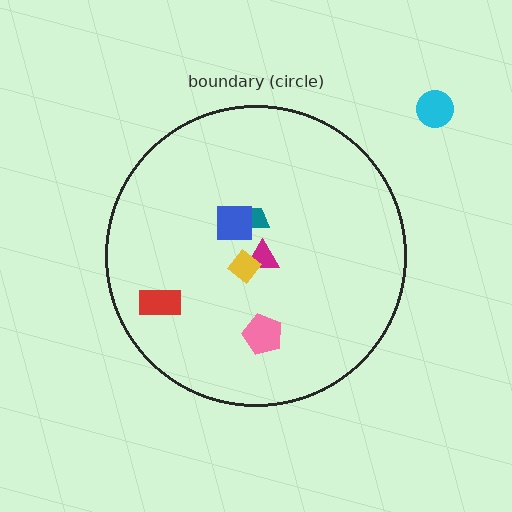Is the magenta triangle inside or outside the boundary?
Inside.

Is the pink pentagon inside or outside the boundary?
Inside.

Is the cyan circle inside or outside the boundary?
Outside.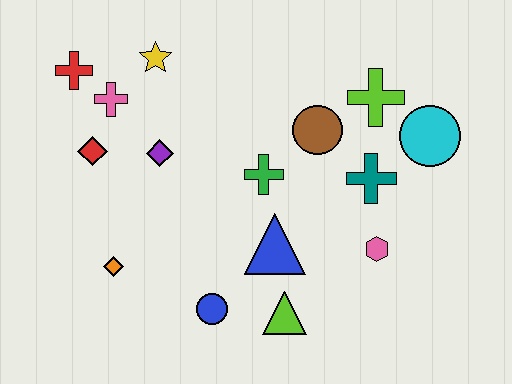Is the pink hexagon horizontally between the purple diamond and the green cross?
No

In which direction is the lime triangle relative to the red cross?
The lime triangle is below the red cross.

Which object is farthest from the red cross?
The cyan circle is farthest from the red cross.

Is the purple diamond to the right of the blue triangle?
No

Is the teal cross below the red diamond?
Yes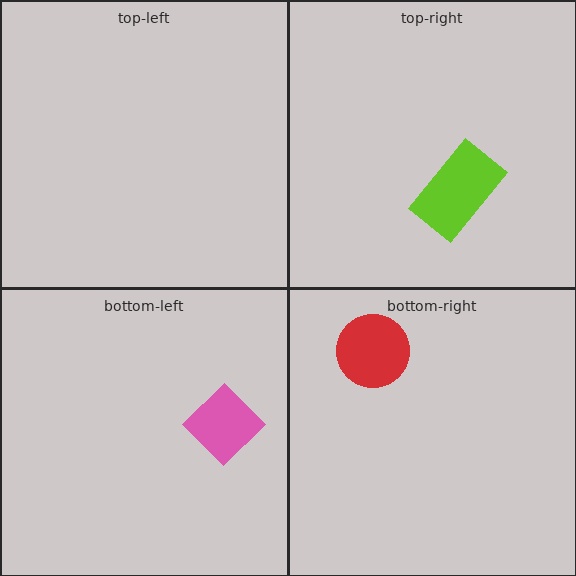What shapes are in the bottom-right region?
The red circle.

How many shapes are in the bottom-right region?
1.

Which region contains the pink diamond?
The bottom-left region.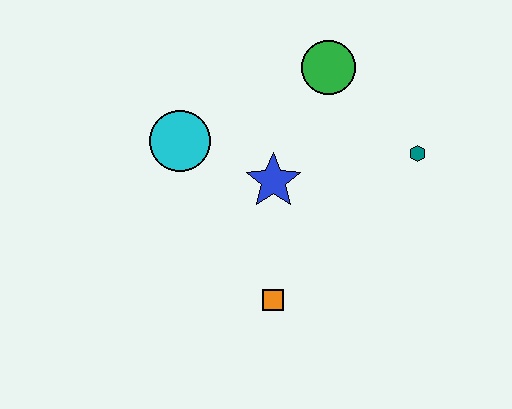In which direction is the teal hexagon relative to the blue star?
The teal hexagon is to the right of the blue star.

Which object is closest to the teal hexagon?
The green circle is closest to the teal hexagon.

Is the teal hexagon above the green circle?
No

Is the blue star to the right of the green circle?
No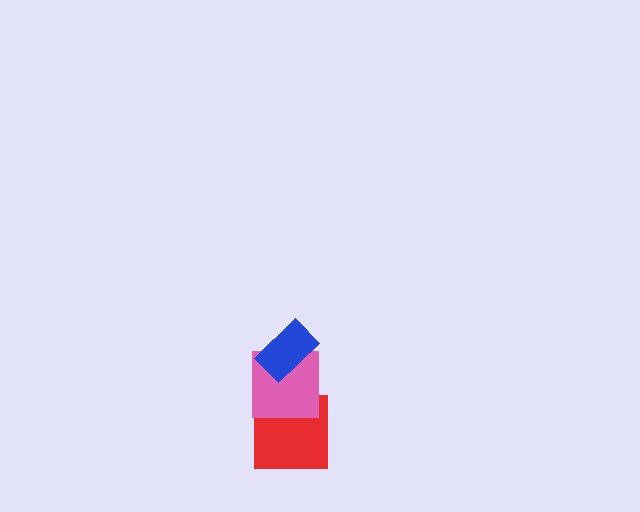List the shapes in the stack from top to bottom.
From top to bottom: the blue rectangle, the pink square, the red square.